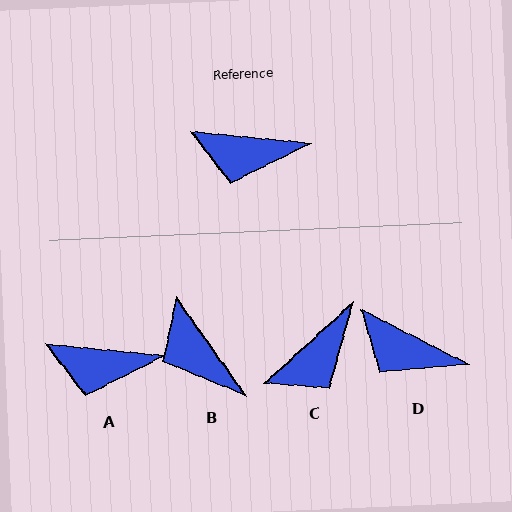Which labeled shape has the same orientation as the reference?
A.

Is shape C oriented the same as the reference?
No, it is off by about 48 degrees.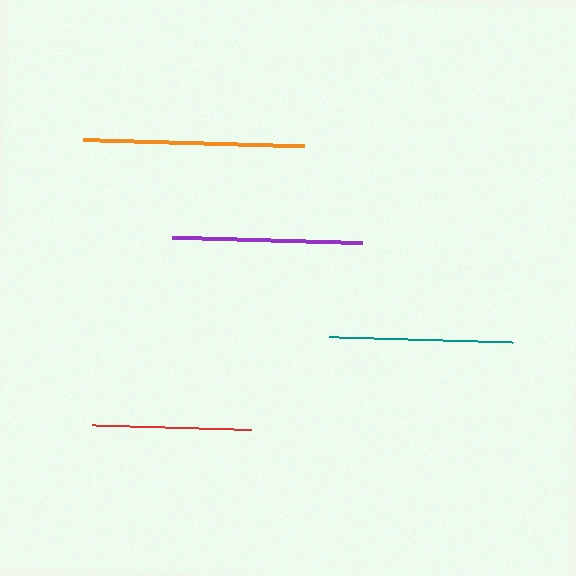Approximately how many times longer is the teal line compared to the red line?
The teal line is approximately 1.2 times the length of the red line.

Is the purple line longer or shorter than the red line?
The purple line is longer than the red line.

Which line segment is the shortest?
The red line is the shortest at approximately 159 pixels.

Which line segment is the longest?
The orange line is the longest at approximately 221 pixels.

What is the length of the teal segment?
The teal segment is approximately 184 pixels long.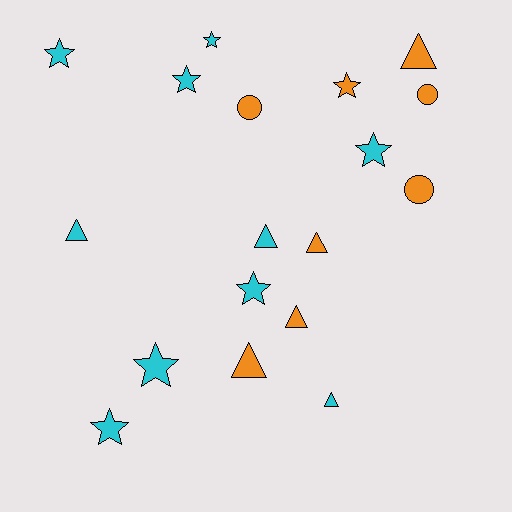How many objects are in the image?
There are 18 objects.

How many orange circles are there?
There are 3 orange circles.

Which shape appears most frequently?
Star, with 8 objects.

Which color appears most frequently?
Cyan, with 10 objects.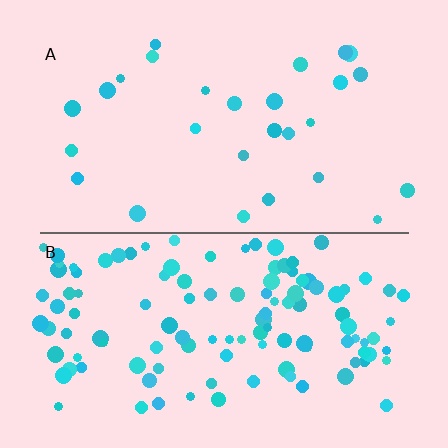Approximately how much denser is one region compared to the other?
Approximately 4.3× — region B over region A.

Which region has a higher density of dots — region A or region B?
B (the bottom).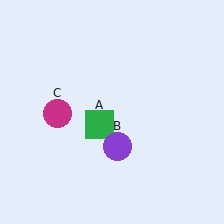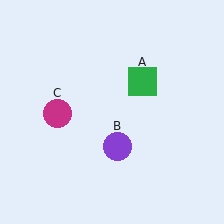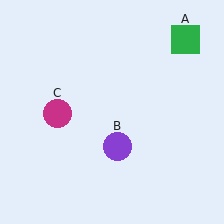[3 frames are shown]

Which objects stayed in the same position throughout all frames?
Purple circle (object B) and magenta circle (object C) remained stationary.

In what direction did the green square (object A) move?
The green square (object A) moved up and to the right.